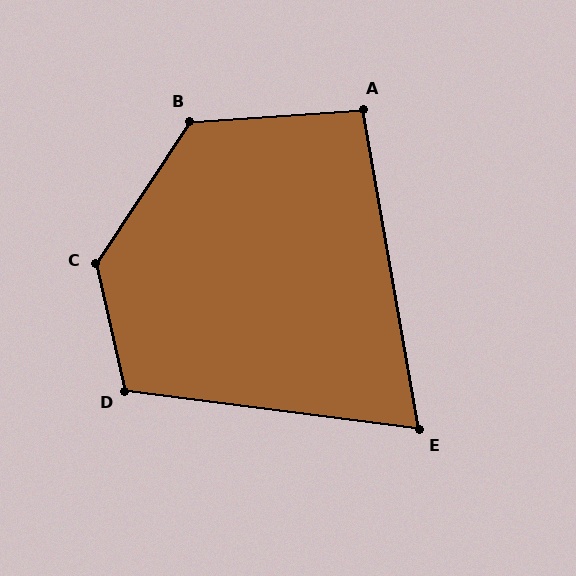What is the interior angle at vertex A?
Approximately 96 degrees (obtuse).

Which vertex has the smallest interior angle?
E, at approximately 73 degrees.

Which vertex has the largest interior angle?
C, at approximately 134 degrees.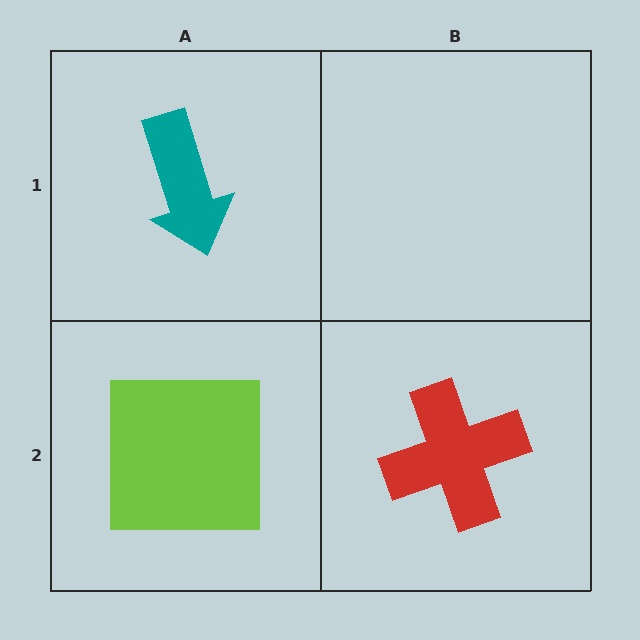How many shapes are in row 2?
2 shapes.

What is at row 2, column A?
A lime square.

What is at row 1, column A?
A teal arrow.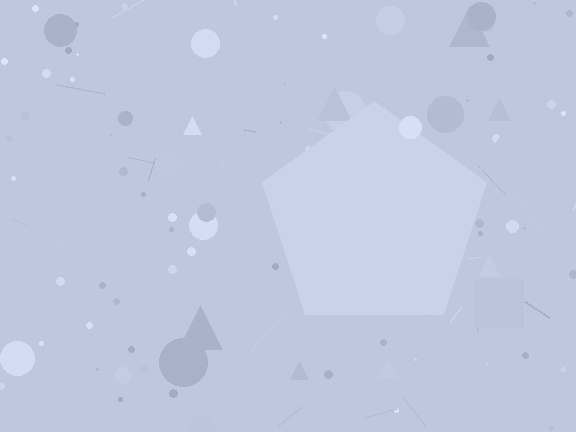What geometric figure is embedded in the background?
A pentagon is embedded in the background.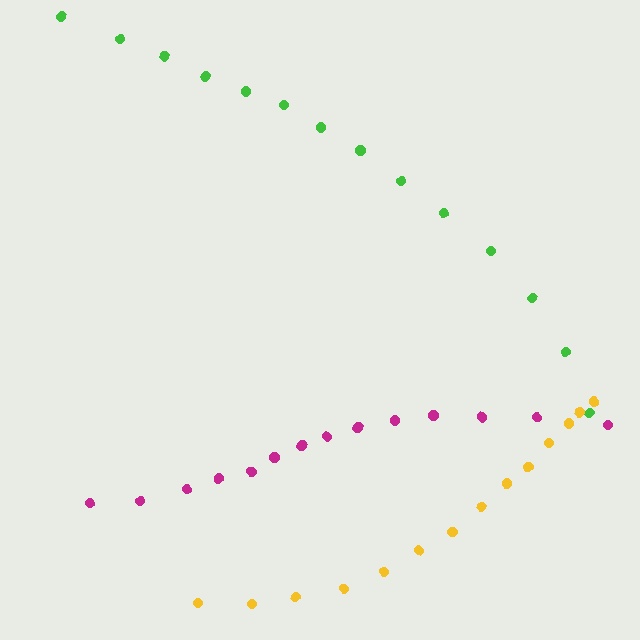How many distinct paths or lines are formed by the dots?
There are 3 distinct paths.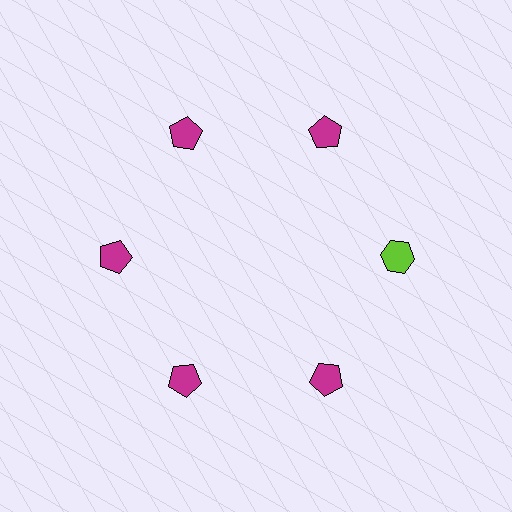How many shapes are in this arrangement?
There are 6 shapes arranged in a ring pattern.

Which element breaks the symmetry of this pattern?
The lime hexagon at roughly the 3 o'clock position breaks the symmetry. All other shapes are magenta pentagons.